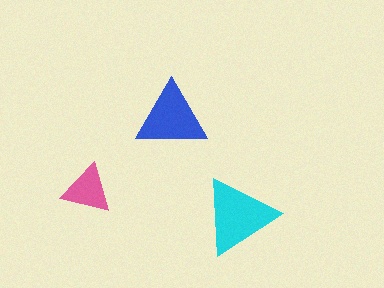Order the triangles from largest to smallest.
the cyan one, the blue one, the pink one.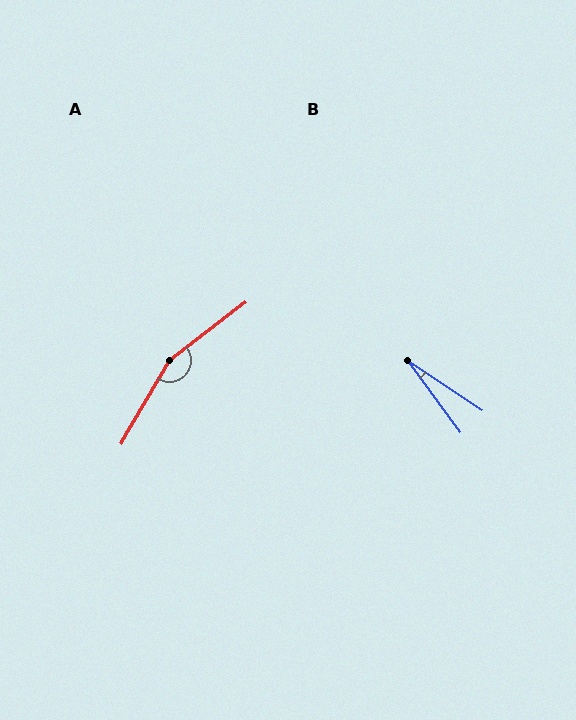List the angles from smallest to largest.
B (20°), A (158°).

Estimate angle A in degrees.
Approximately 158 degrees.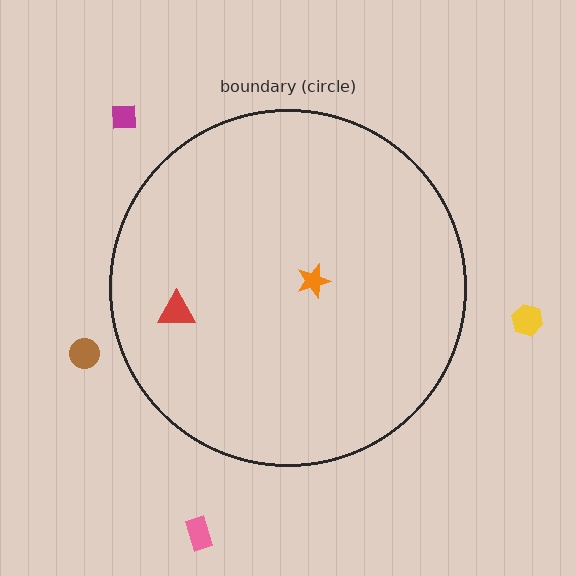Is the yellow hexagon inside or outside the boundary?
Outside.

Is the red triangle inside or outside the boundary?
Inside.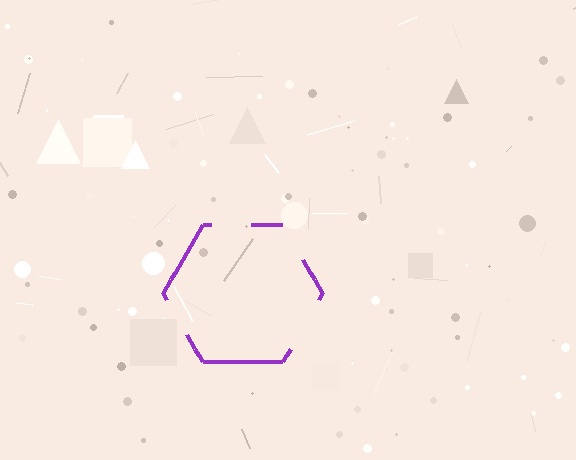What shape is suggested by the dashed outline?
The dashed outline suggests a hexagon.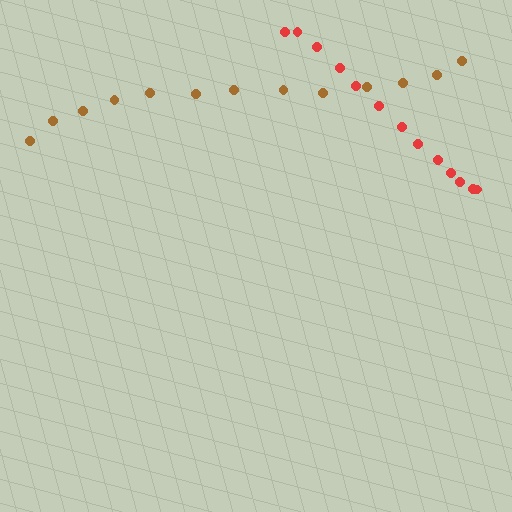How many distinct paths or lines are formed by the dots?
There are 2 distinct paths.